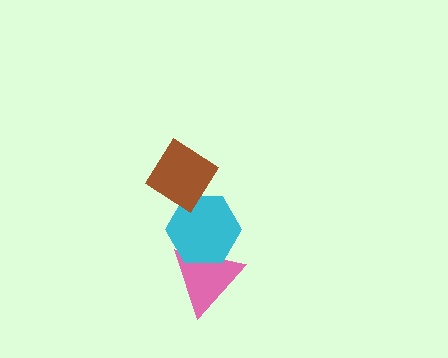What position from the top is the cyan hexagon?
The cyan hexagon is 2nd from the top.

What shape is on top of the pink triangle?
The cyan hexagon is on top of the pink triangle.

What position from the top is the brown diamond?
The brown diamond is 1st from the top.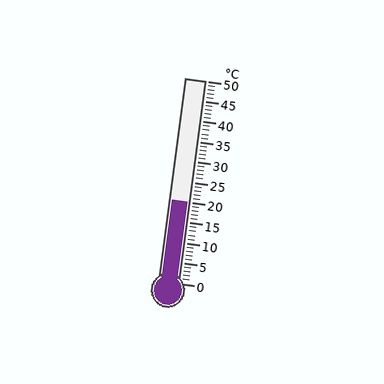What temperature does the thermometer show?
The thermometer shows approximately 20°C.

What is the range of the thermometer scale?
The thermometer scale ranges from 0°C to 50°C.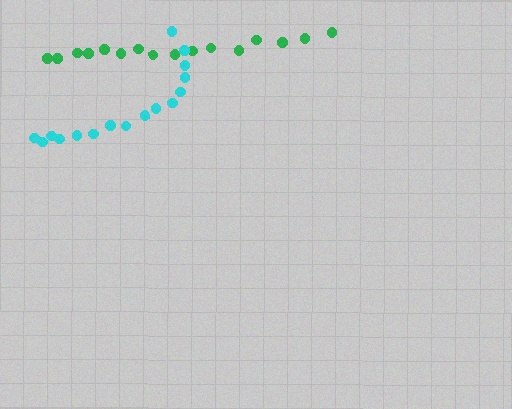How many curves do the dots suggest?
There are 2 distinct paths.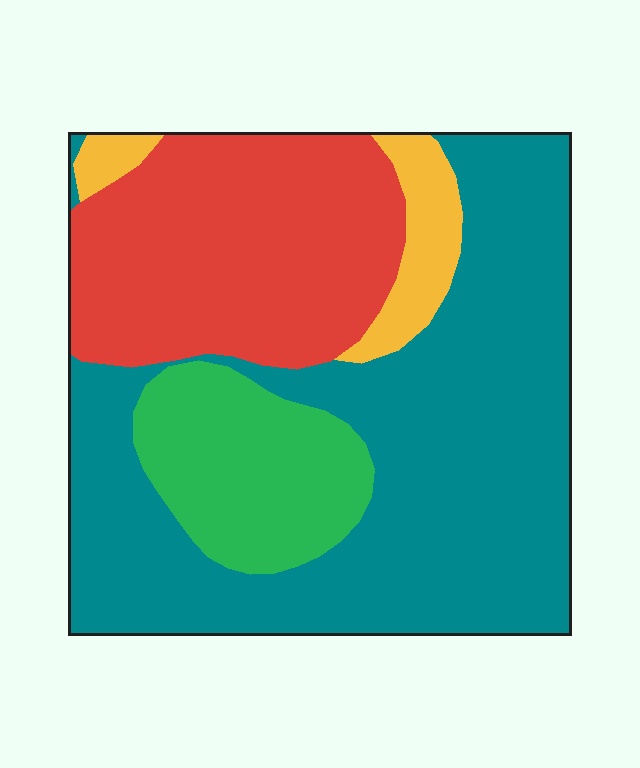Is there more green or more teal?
Teal.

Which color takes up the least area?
Yellow, at roughly 5%.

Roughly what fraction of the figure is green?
Green covers 14% of the figure.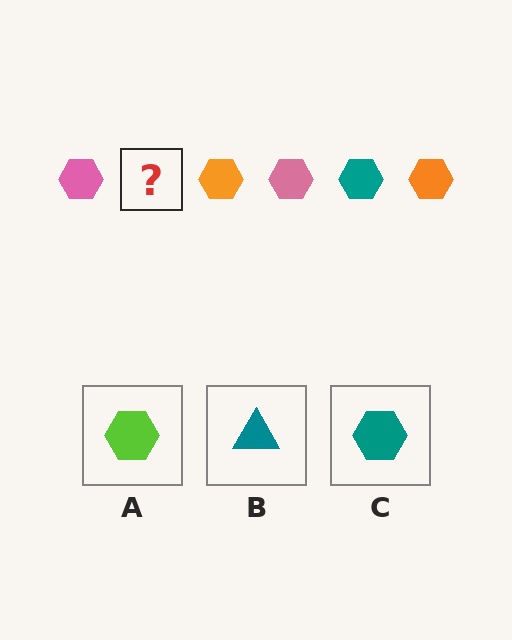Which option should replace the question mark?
Option C.